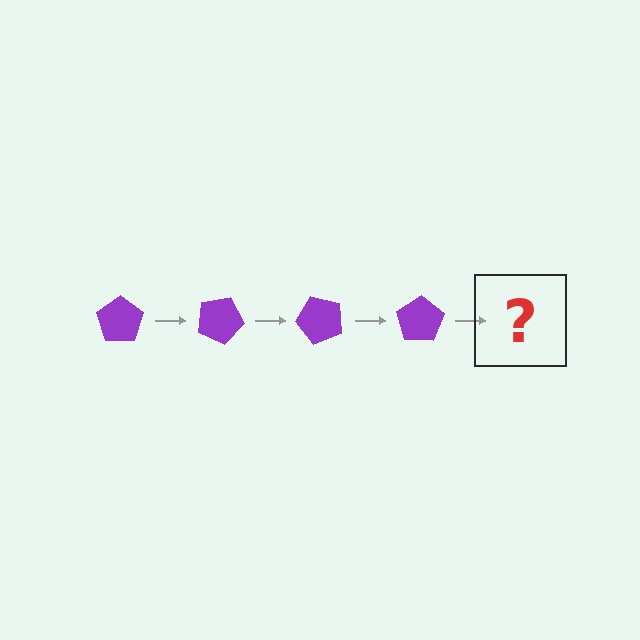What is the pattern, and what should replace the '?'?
The pattern is that the pentagon rotates 25 degrees each step. The '?' should be a purple pentagon rotated 100 degrees.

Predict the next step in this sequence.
The next step is a purple pentagon rotated 100 degrees.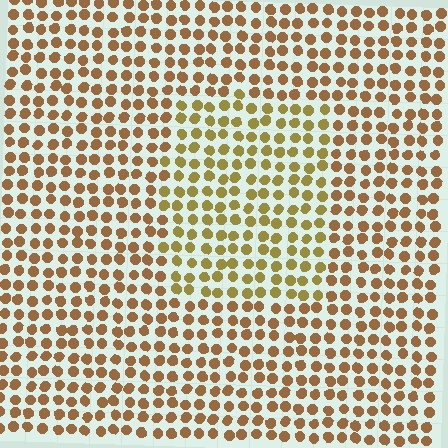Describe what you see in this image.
The image is filled with small brown elements in a uniform arrangement. A rectangle-shaped region is visible where the elements are tinted to a slightly different hue, forming a subtle color boundary.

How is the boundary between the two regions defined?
The boundary is defined purely by a slight shift in hue (about 24 degrees). Spacing, size, and orientation are identical on both sides.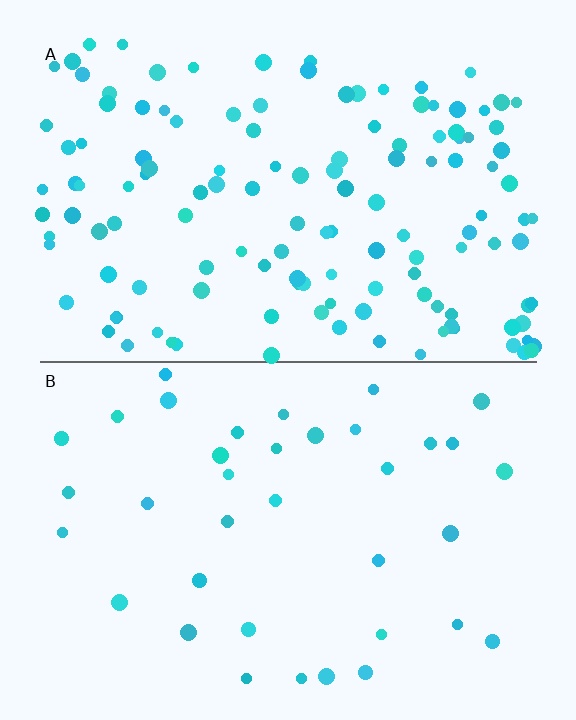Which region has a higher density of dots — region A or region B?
A (the top).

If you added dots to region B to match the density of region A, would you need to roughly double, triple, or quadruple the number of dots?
Approximately quadruple.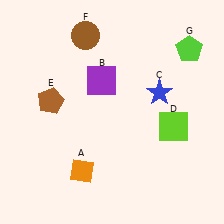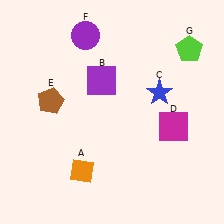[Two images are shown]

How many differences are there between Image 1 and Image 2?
There are 2 differences between the two images.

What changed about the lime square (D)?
In Image 1, D is lime. In Image 2, it changed to magenta.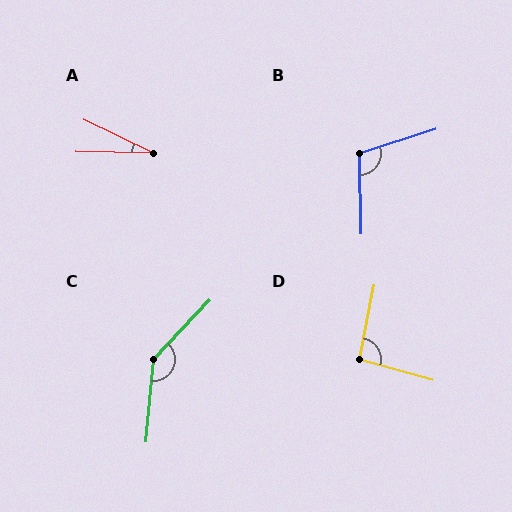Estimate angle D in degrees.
Approximately 94 degrees.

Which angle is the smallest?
A, at approximately 25 degrees.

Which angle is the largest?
C, at approximately 142 degrees.